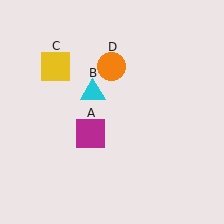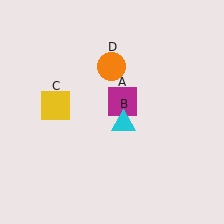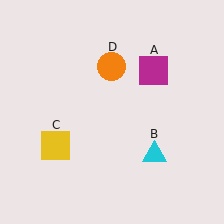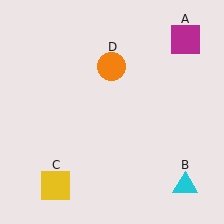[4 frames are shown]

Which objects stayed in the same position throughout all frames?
Orange circle (object D) remained stationary.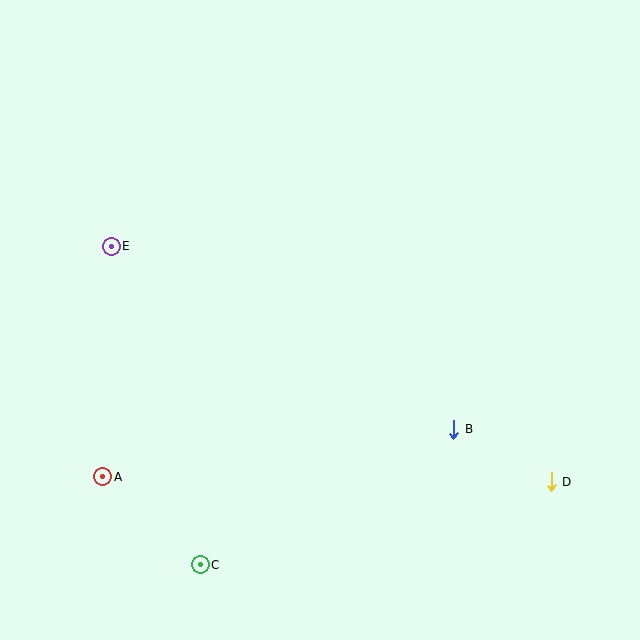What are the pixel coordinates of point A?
Point A is at (103, 477).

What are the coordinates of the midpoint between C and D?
The midpoint between C and D is at (376, 523).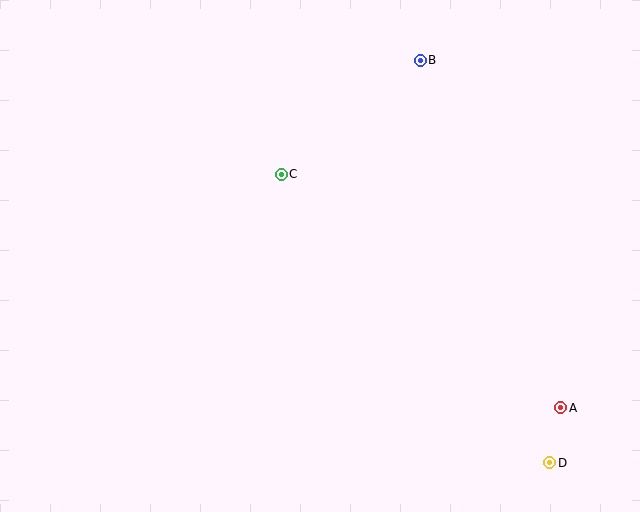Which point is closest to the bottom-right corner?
Point D is closest to the bottom-right corner.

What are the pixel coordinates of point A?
Point A is at (561, 408).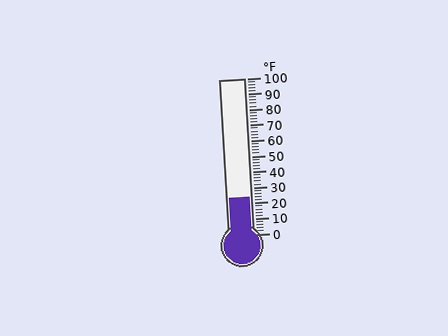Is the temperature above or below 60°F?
The temperature is below 60°F.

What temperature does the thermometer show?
The thermometer shows approximately 24°F.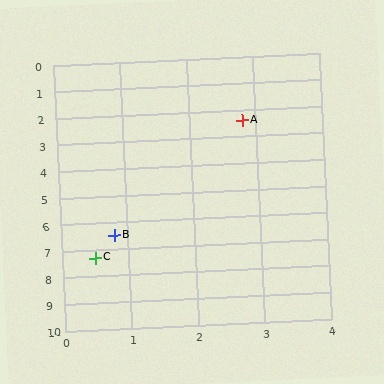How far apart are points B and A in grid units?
Points B and A are about 4.6 grid units apart.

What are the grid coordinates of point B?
Point B is at approximately (0.8, 6.5).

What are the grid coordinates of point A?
Point A is at approximately (2.8, 2.4).